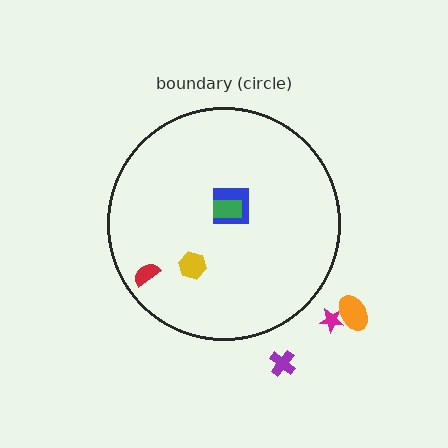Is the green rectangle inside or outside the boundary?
Inside.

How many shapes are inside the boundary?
4 inside, 3 outside.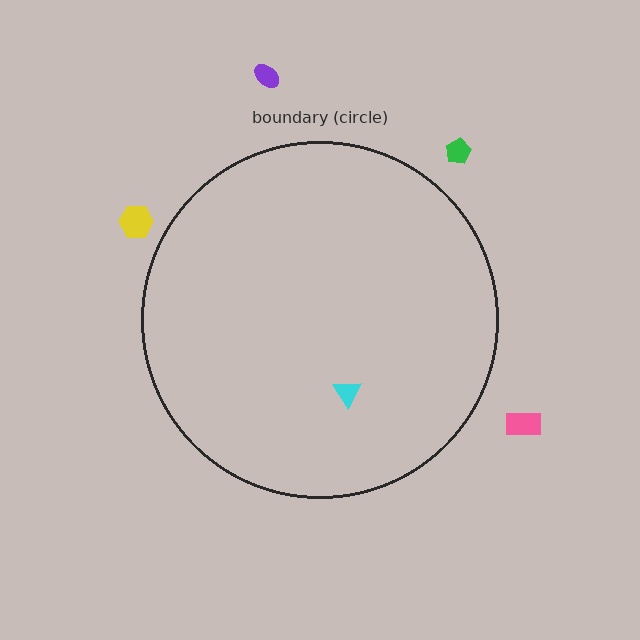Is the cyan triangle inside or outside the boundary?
Inside.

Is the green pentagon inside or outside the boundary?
Outside.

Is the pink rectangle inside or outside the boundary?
Outside.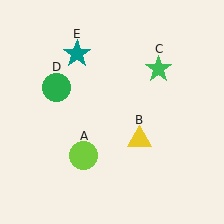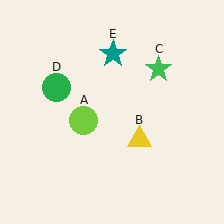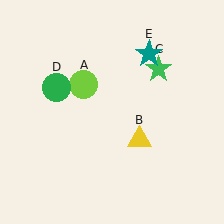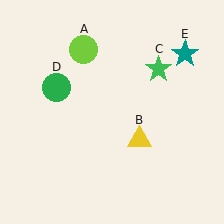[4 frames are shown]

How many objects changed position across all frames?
2 objects changed position: lime circle (object A), teal star (object E).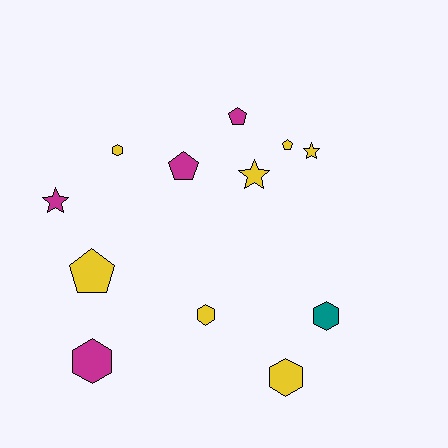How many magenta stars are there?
There is 1 magenta star.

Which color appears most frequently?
Yellow, with 7 objects.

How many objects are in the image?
There are 12 objects.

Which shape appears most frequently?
Hexagon, with 5 objects.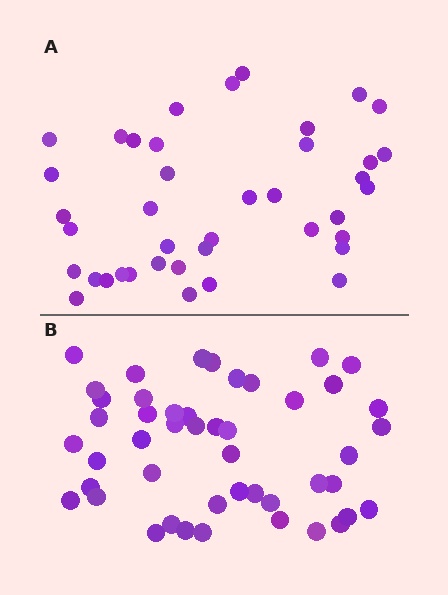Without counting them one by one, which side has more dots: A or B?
Region B (the bottom region) has more dots.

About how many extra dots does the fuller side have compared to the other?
Region B has roughly 8 or so more dots than region A.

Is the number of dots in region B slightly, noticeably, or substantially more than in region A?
Region B has only slightly more — the two regions are fairly close. The ratio is roughly 1.2 to 1.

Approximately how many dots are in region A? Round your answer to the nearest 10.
About 40 dots.